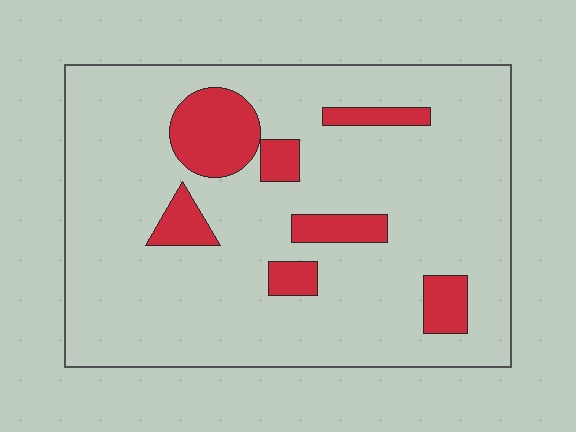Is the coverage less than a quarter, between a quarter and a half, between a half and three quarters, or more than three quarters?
Less than a quarter.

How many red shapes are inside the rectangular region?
7.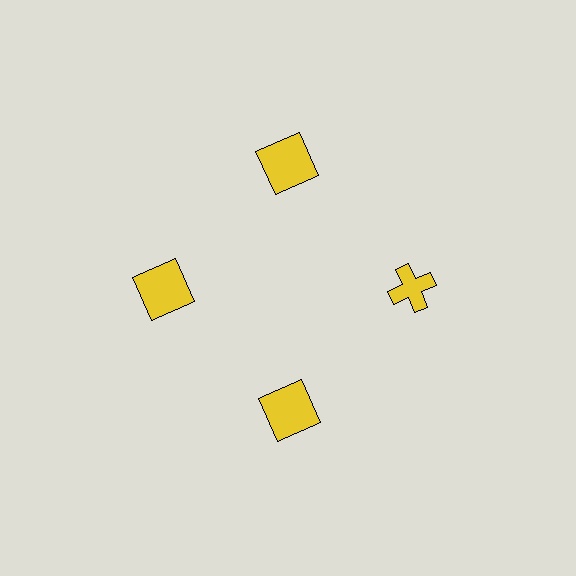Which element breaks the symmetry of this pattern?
The yellow cross at roughly the 3 o'clock position breaks the symmetry. All other shapes are yellow squares.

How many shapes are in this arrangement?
There are 4 shapes arranged in a ring pattern.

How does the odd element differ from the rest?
It has a different shape: cross instead of square.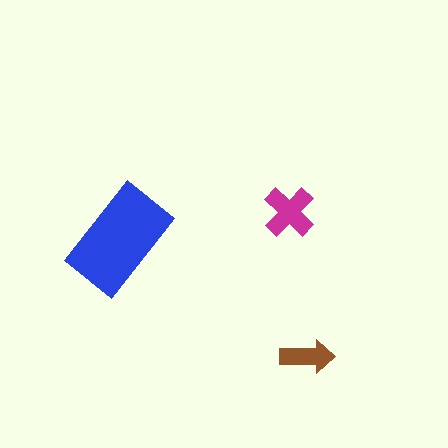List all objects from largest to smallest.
The blue rectangle, the magenta cross, the brown arrow.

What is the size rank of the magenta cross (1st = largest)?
2nd.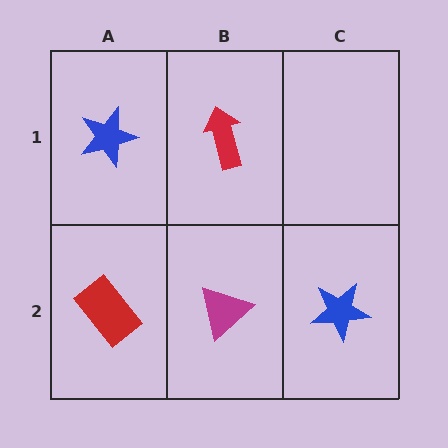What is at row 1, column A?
A blue star.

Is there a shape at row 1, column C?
No, that cell is empty.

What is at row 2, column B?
A magenta triangle.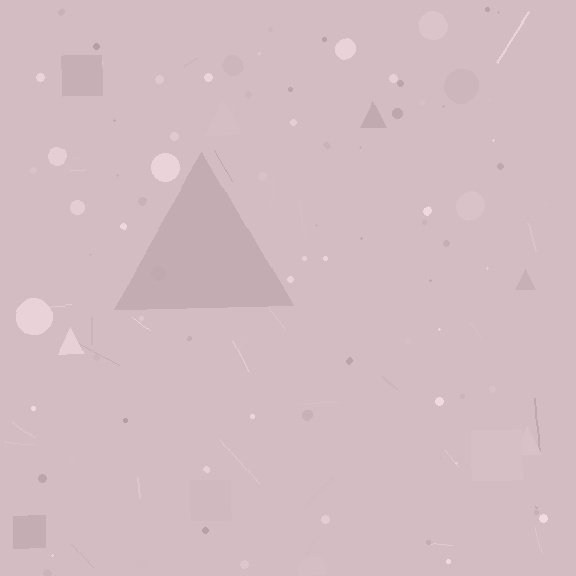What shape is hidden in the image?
A triangle is hidden in the image.